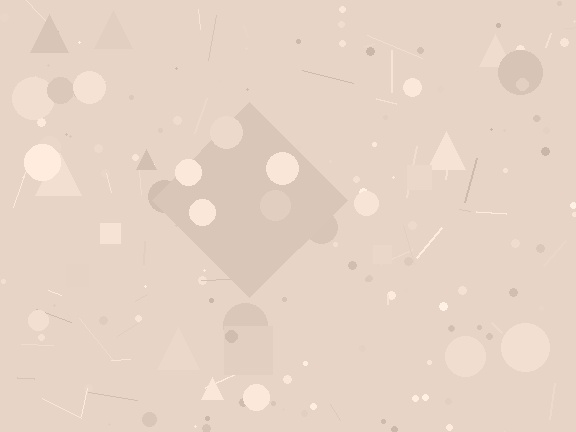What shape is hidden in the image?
A diamond is hidden in the image.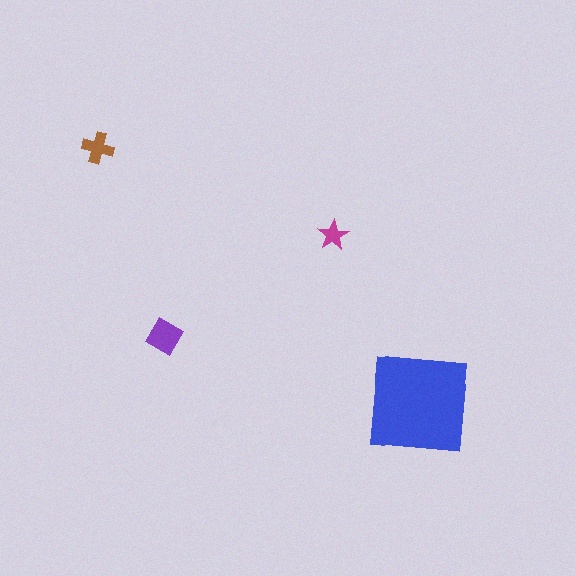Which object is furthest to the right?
The blue square is rightmost.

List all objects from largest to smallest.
The blue square, the purple diamond, the brown cross, the magenta star.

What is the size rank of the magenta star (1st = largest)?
4th.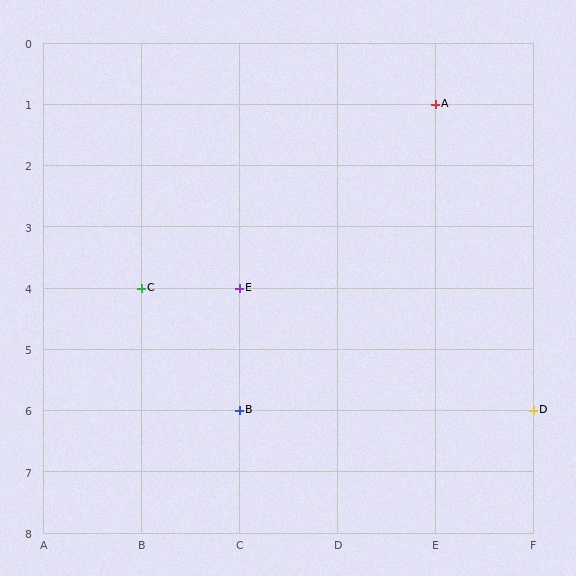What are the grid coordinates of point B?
Point B is at grid coordinates (C, 6).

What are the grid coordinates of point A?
Point A is at grid coordinates (E, 1).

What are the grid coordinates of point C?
Point C is at grid coordinates (B, 4).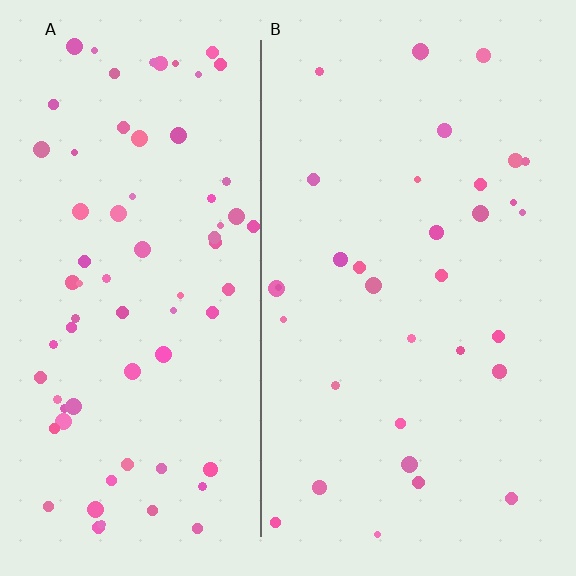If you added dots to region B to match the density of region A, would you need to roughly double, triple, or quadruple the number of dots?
Approximately double.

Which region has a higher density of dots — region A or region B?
A (the left).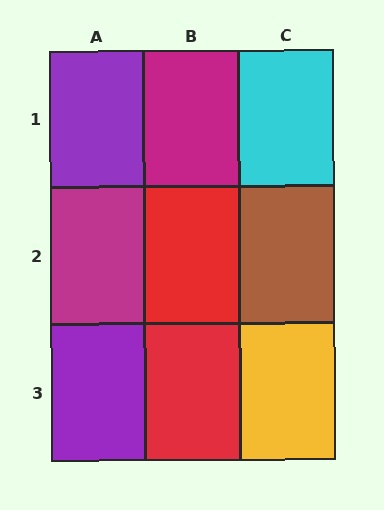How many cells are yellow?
1 cell is yellow.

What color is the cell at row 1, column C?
Cyan.